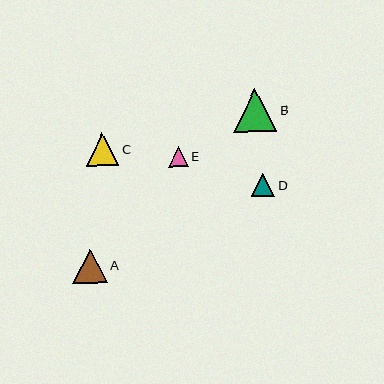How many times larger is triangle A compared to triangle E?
Triangle A is approximately 1.7 times the size of triangle E.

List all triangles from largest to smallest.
From largest to smallest: B, A, C, D, E.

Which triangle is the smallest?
Triangle E is the smallest with a size of approximately 20 pixels.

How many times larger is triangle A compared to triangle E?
Triangle A is approximately 1.7 times the size of triangle E.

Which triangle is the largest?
Triangle B is the largest with a size of approximately 43 pixels.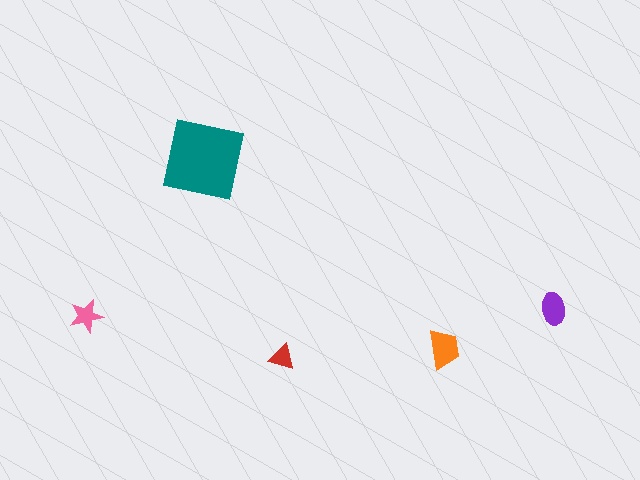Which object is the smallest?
The red triangle.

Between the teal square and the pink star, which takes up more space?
The teal square.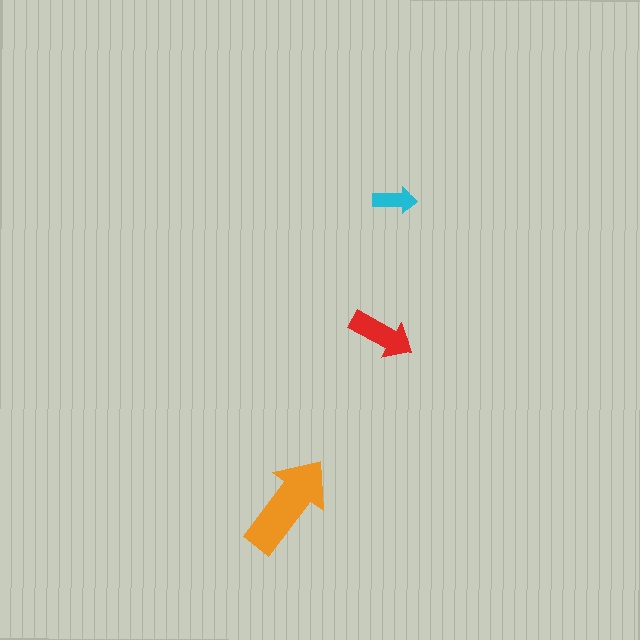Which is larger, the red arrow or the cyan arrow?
The red one.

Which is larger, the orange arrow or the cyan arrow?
The orange one.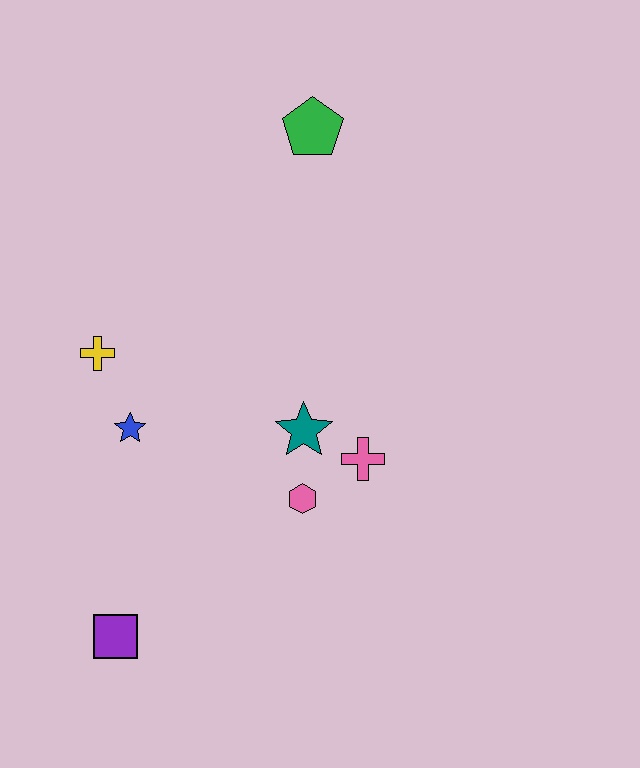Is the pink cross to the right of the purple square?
Yes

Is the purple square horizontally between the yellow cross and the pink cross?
Yes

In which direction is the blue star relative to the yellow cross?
The blue star is below the yellow cross.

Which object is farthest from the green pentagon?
The purple square is farthest from the green pentagon.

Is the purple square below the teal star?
Yes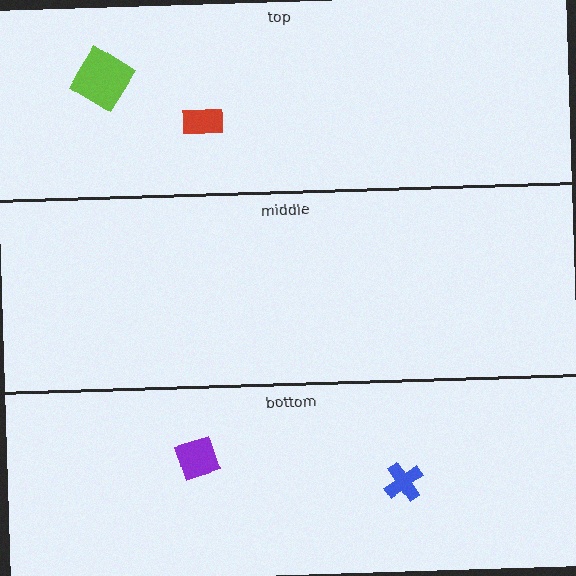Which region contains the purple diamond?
The bottom region.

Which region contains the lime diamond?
The top region.